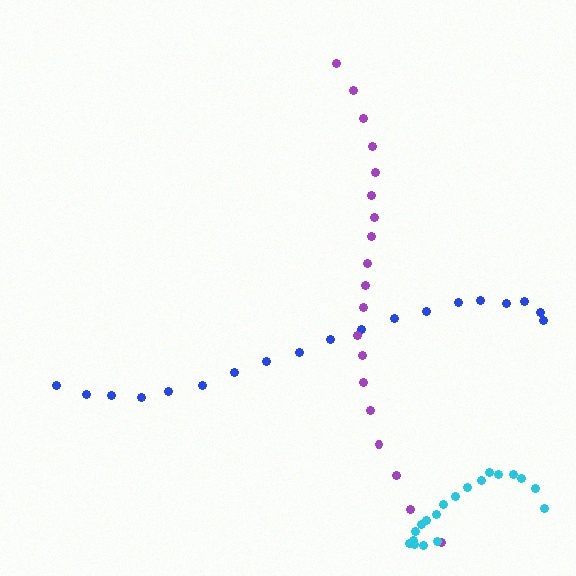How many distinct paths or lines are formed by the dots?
There are 3 distinct paths.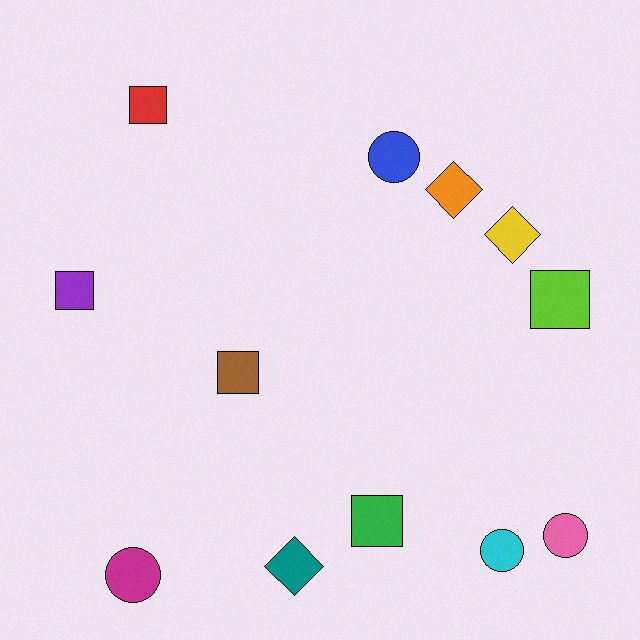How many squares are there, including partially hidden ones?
There are 5 squares.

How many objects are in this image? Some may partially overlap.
There are 12 objects.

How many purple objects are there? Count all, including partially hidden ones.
There is 1 purple object.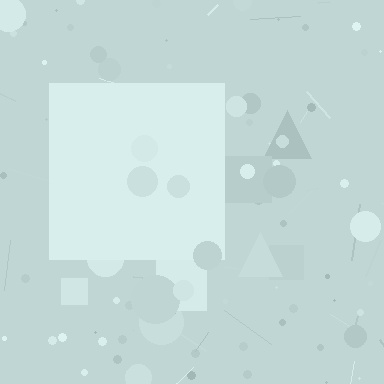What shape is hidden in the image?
A square is hidden in the image.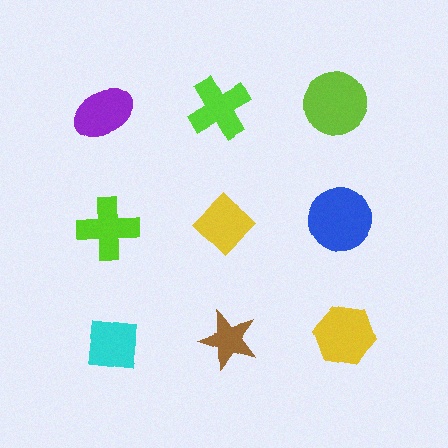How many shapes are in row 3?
3 shapes.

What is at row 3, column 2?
A brown star.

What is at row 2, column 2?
A yellow diamond.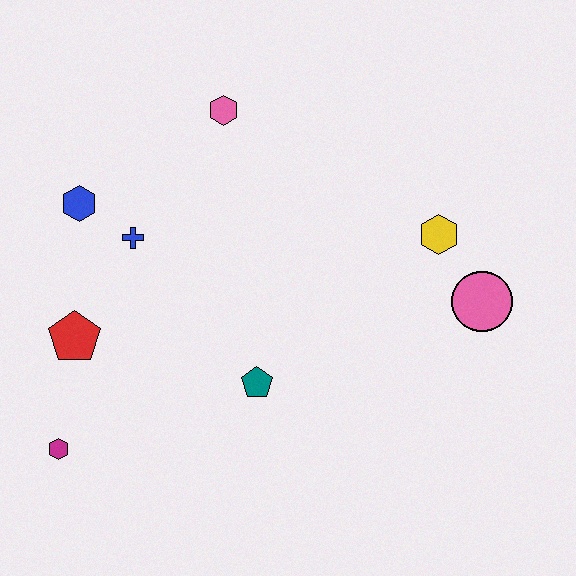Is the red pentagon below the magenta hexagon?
No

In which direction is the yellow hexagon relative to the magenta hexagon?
The yellow hexagon is to the right of the magenta hexagon.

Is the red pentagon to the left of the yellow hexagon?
Yes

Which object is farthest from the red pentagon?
The pink circle is farthest from the red pentagon.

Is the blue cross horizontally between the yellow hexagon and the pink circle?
No